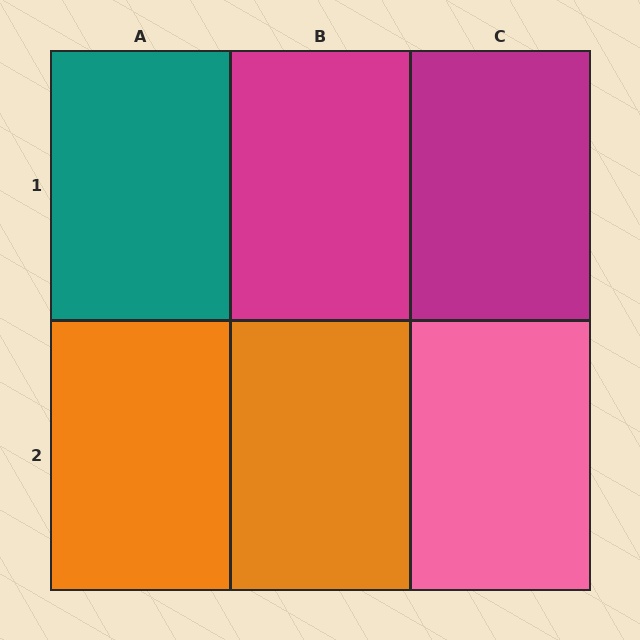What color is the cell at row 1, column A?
Teal.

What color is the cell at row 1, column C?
Magenta.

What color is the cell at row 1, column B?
Magenta.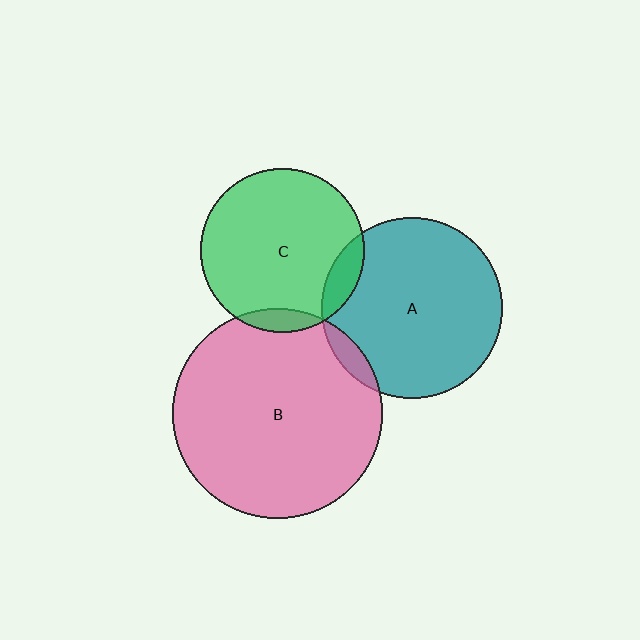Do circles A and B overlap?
Yes.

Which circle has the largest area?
Circle B (pink).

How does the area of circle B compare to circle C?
Approximately 1.6 times.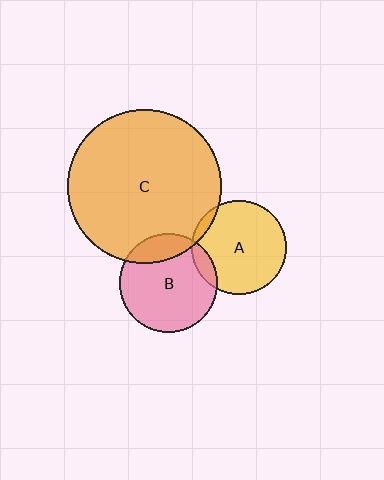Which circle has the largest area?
Circle C (orange).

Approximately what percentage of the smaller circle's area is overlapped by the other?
Approximately 10%.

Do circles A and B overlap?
Yes.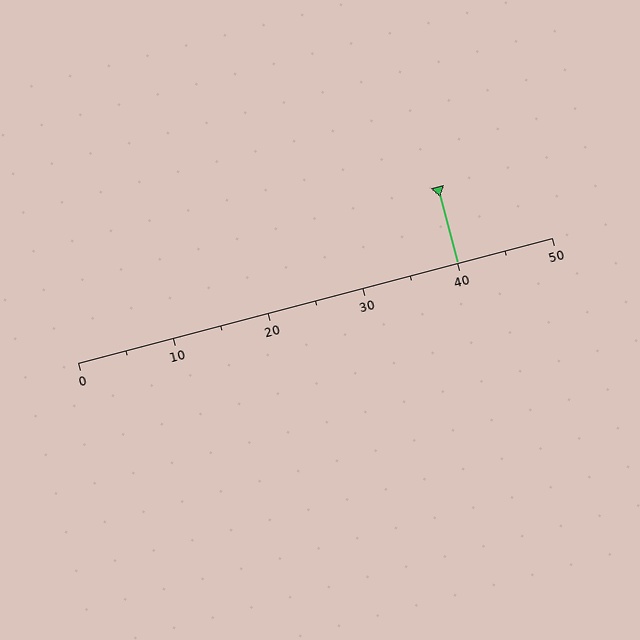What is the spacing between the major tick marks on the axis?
The major ticks are spaced 10 apart.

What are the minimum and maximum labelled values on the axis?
The axis runs from 0 to 50.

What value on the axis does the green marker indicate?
The marker indicates approximately 40.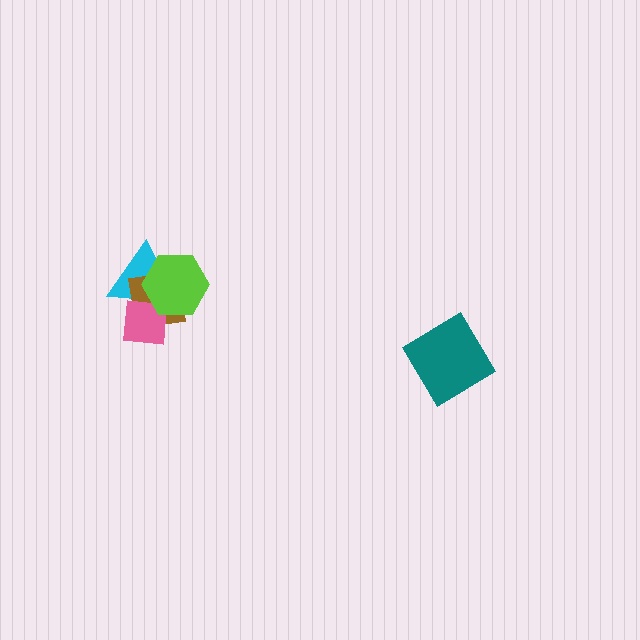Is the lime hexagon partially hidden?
No, no other shape covers it.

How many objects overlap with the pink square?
3 objects overlap with the pink square.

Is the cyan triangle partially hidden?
Yes, it is partially covered by another shape.